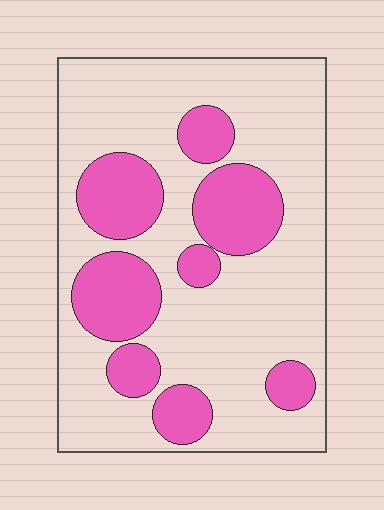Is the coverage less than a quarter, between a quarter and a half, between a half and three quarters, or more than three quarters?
Between a quarter and a half.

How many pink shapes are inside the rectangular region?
8.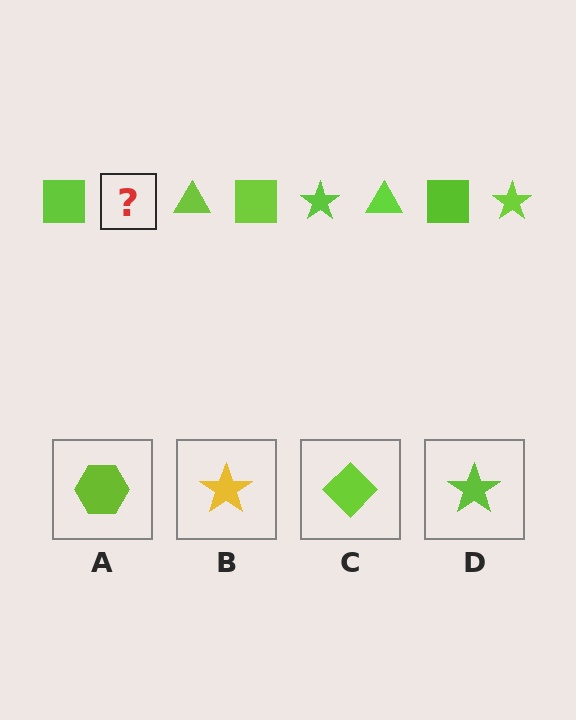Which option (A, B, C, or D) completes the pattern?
D.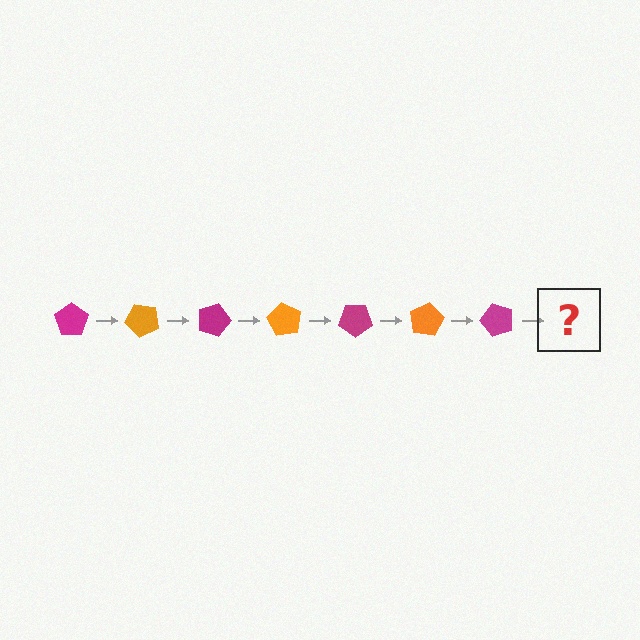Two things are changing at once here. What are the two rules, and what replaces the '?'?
The two rules are that it rotates 45 degrees each step and the color cycles through magenta and orange. The '?' should be an orange pentagon, rotated 315 degrees from the start.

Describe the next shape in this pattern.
It should be an orange pentagon, rotated 315 degrees from the start.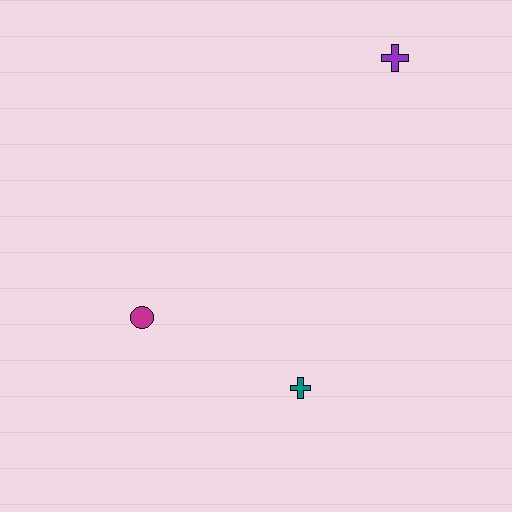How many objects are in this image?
There are 3 objects.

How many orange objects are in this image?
There are no orange objects.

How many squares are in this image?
There are no squares.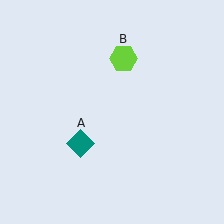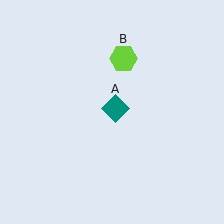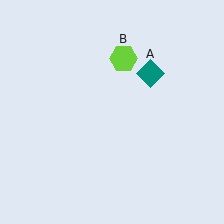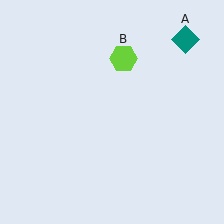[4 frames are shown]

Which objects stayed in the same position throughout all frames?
Lime hexagon (object B) remained stationary.